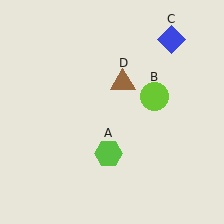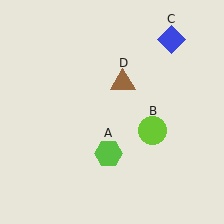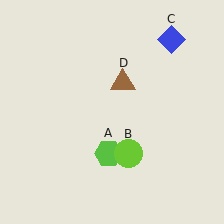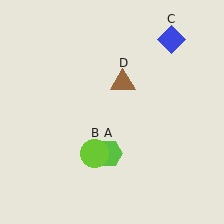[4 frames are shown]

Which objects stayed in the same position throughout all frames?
Lime hexagon (object A) and blue diamond (object C) and brown triangle (object D) remained stationary.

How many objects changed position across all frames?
1 object changed position: lime circle (object B).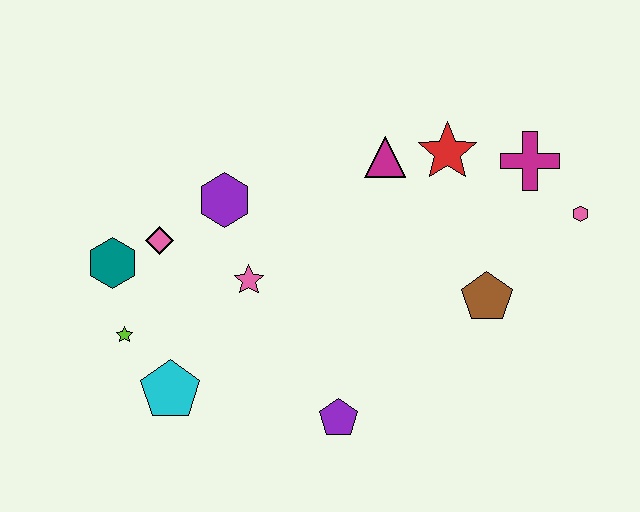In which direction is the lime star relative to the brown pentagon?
The lime star is to the left of the brown pentagon.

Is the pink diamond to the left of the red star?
Yes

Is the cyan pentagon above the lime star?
No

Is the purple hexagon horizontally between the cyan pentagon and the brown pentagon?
Yes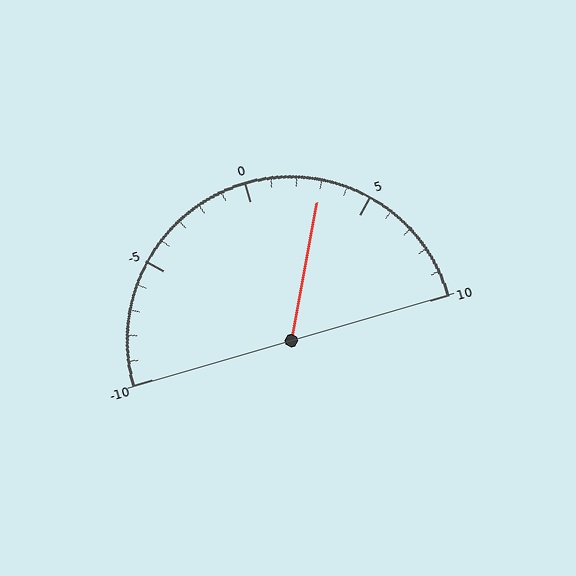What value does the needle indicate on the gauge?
The needle indicates approximately 3.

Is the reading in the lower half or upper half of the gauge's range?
The reading is in the upper half of the range (-10 to 10).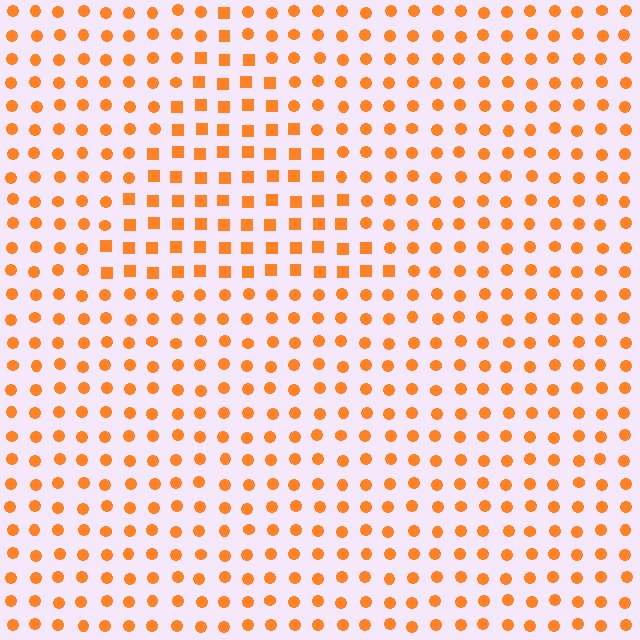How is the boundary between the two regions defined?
The boundary is defined by a change in element shape: squares inside vs. circles outside. All elements share the same color and spacing.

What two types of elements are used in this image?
The image uses squares inside the triangle region and circles outside it.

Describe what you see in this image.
The image is filled with small orange elements arranged in a uniform grid. A triangle-shaped region contains squares, while the surrounding area contains circles. The boundary is defined purely by the change in element shape.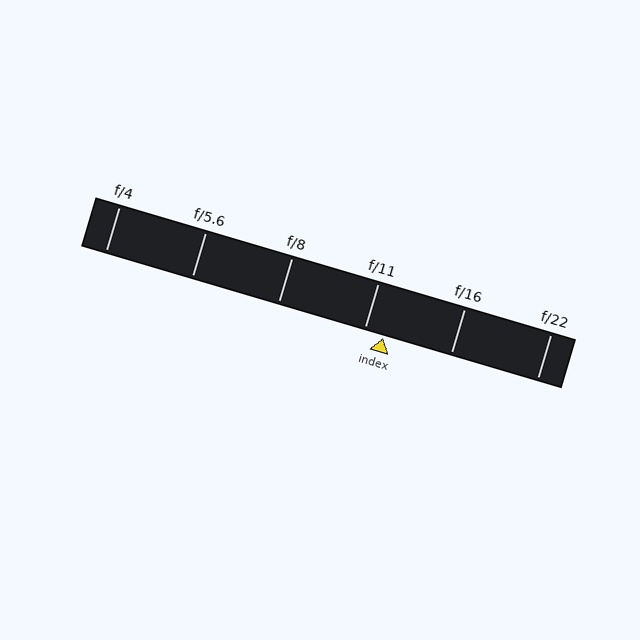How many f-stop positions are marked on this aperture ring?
There are 6 f-stop positions marked.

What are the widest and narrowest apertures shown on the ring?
The widest aperture shown is f/4 and the narrowest is f/22.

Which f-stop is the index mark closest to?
The index mark is closest to f/11.